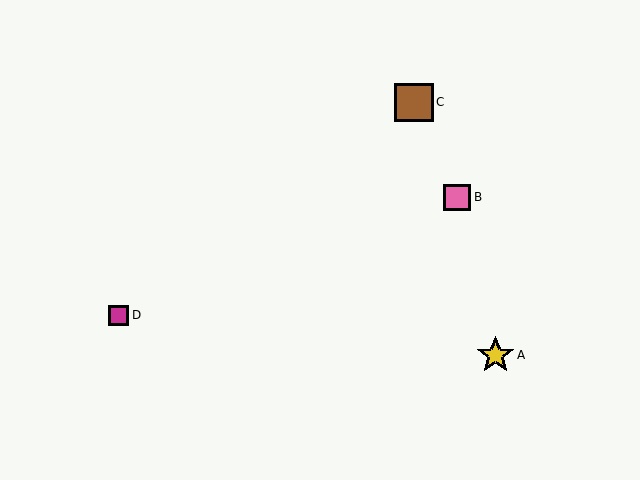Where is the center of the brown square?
The center of the brown square is at (414, 102).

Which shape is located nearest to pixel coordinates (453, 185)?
The pink square (labeled B) at (457, 197) is nearest to that location.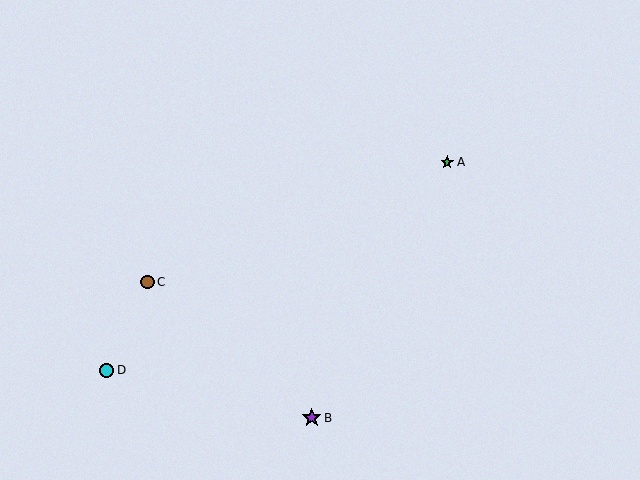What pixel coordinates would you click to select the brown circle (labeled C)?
Click at (147, 282) to select the brown circle C.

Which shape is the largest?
The purple star (labeled B) is the largest.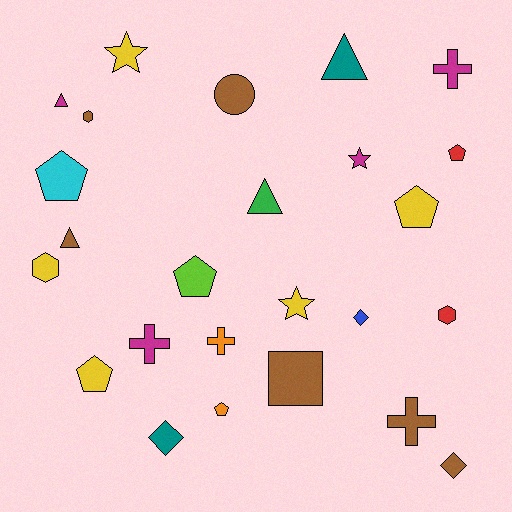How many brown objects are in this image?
There are 6 brown objects.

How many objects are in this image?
There are 25 objects.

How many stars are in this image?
There are 3 stars.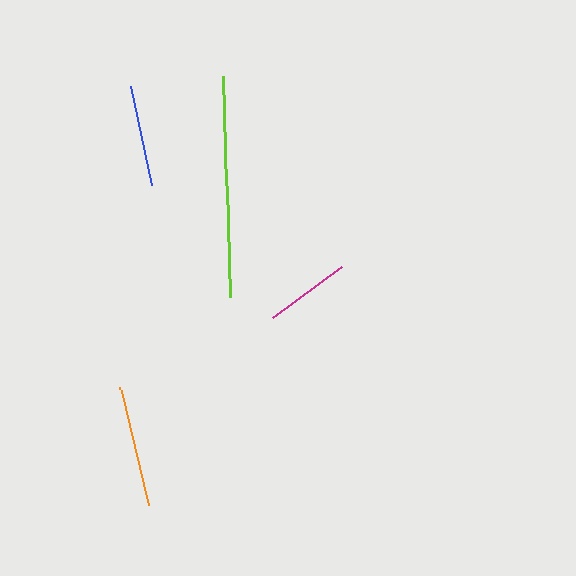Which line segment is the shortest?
The magenta line is the shortest at approximately 85 pixels.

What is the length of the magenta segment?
The magenta segment is approximately 85 pixels long.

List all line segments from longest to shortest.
From longest to shortest: lime, orange, blue, magenta.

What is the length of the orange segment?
The orange segment is approximately 122 pixels long.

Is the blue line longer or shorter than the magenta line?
The blue line is longer than the magenta line.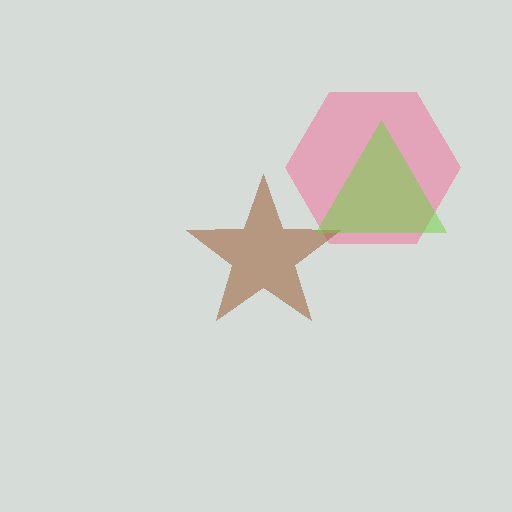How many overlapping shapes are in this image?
There are 3 overlapping shapes in the image.